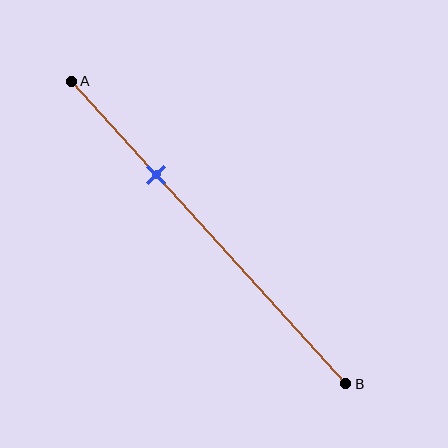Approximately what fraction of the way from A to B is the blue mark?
The blue mark is approximately 30% of the way from A to B.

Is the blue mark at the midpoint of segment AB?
No, the mark is at about 30% from A, not at the 50% midpoint.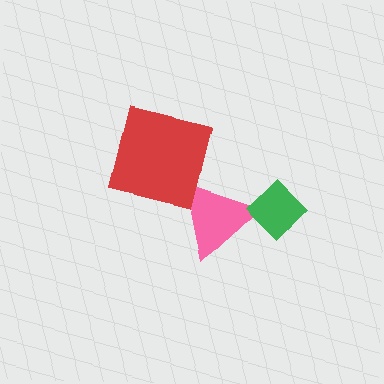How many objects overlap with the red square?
0 objects overlap with the red square.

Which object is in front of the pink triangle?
The green diamond is in front of the pink triangle.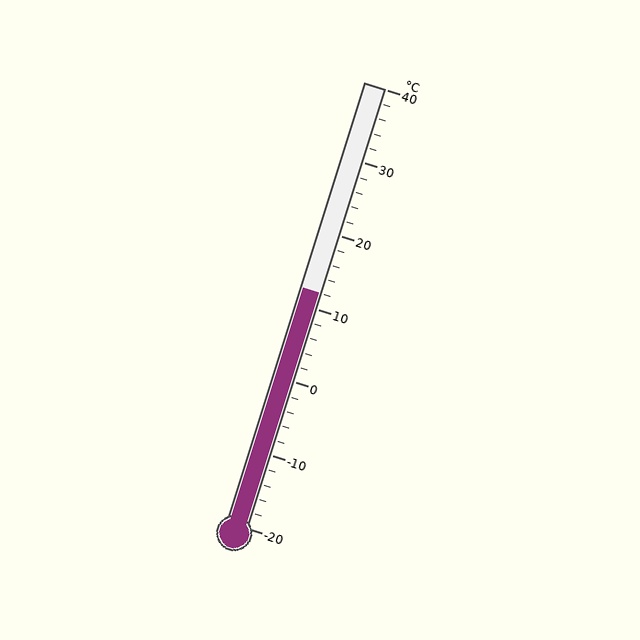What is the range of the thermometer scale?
The thermometer scale ranges from -20°C to 40°C.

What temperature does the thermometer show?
The thermometer shows approximately 12°C.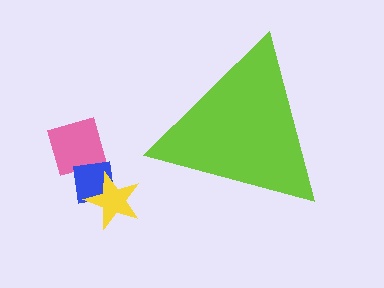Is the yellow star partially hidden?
No, the yellow star is fully visible.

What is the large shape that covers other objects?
A lime triangle.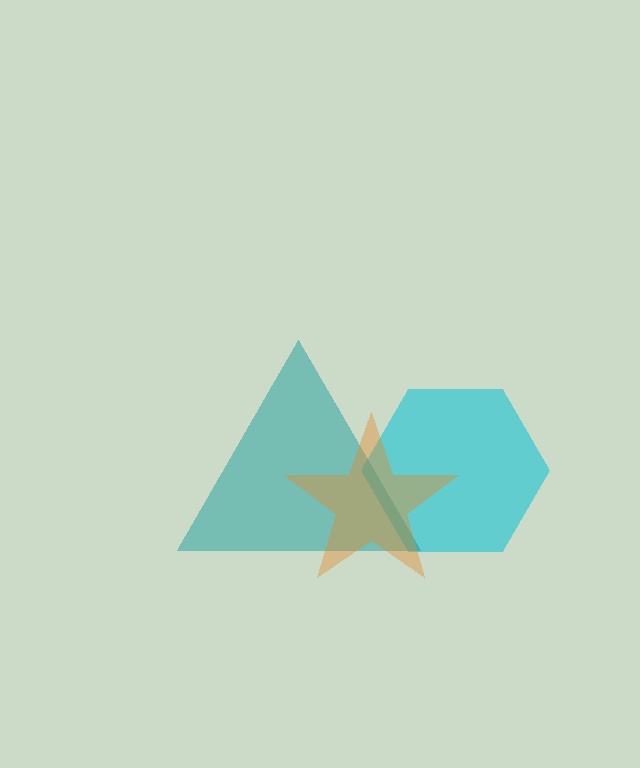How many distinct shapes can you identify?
There are 3 distinct shapes: a cyan hexagon, a teal triangle, an orange star.